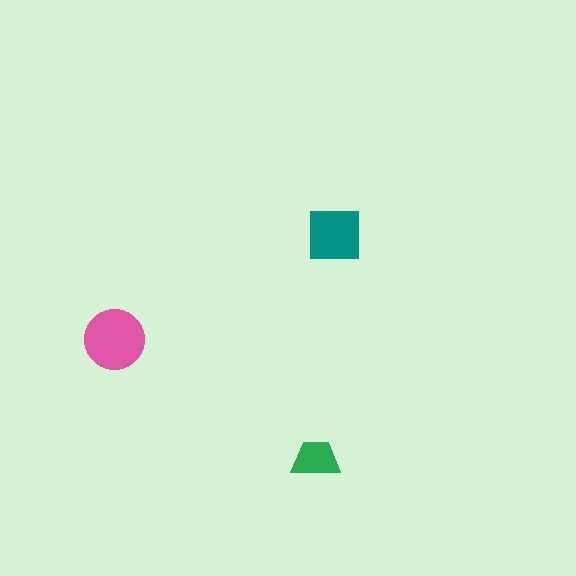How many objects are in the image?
There are 3 objects in the image.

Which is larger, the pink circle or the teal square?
The pink circle.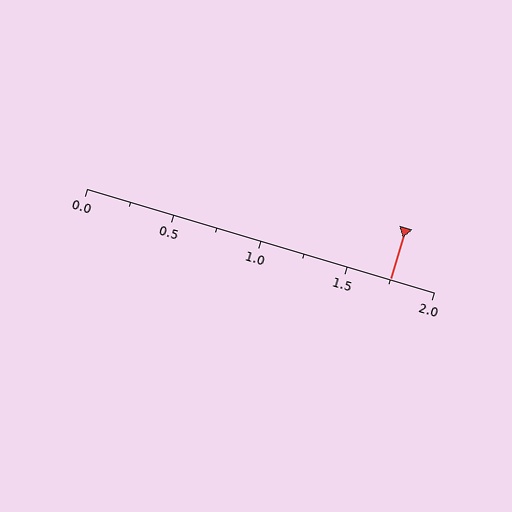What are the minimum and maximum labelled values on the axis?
The axis runs from 0.0 to 2.0.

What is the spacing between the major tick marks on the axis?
The major ticks are spaced 0.5 apart.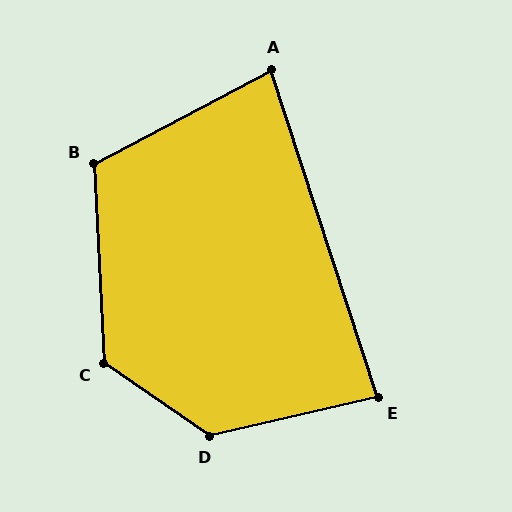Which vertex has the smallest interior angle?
A, at approximately 80 degrees.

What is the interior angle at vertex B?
Approximately 115 degrees (obtuse).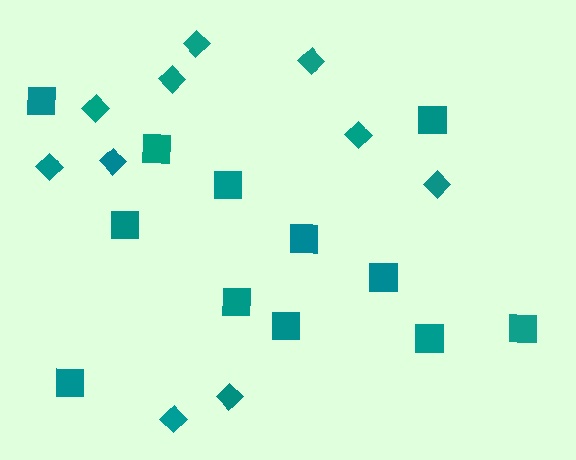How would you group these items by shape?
There are 2 groups: one group of squares (12) and one group of diamonds (10).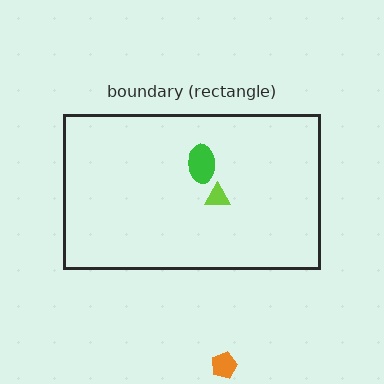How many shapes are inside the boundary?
2 inside, 1 outside.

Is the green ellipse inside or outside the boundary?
Inside.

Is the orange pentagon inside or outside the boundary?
Outside.